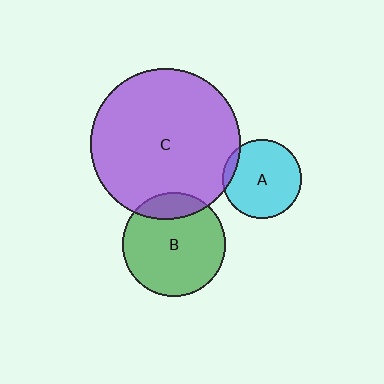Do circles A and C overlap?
Yes.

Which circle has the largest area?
Circle C (purple).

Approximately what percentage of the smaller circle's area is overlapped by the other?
Approximately 10%.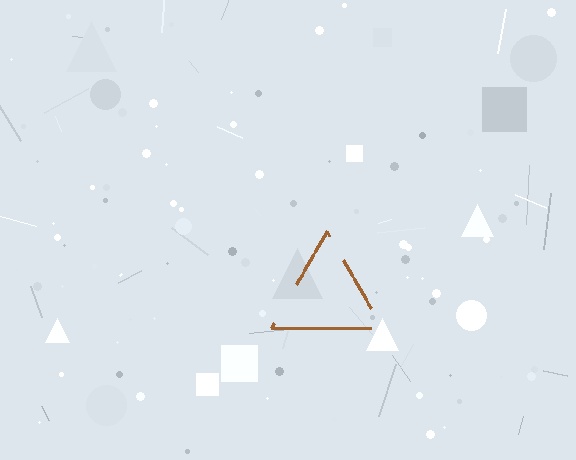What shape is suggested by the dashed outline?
The dashed outline suggests a triangle.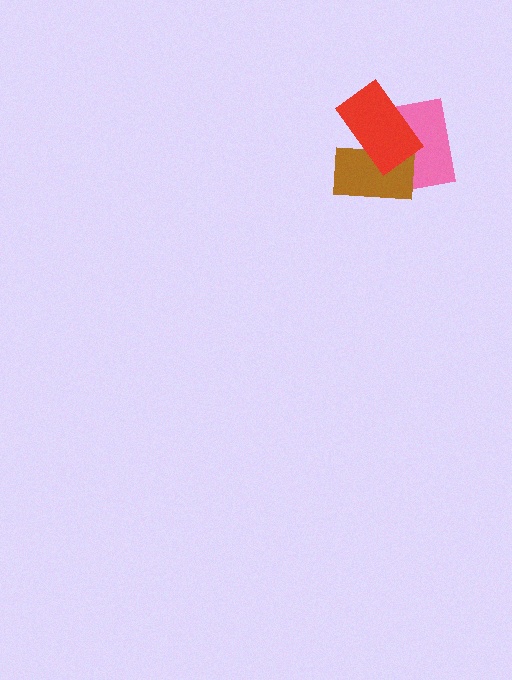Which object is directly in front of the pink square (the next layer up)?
The brown rectangle is directly in front of the pink square.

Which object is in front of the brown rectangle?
The red rectangle is in front of the brown rectangle.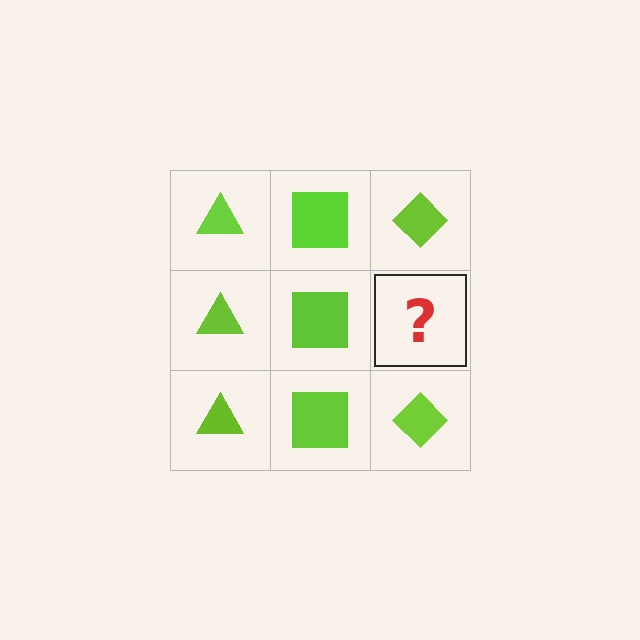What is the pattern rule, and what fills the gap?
The rule is that each column has a consistent shape. The gap should be filled with a lime diamond.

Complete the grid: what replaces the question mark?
The question mark should be replaced with a lime diamond.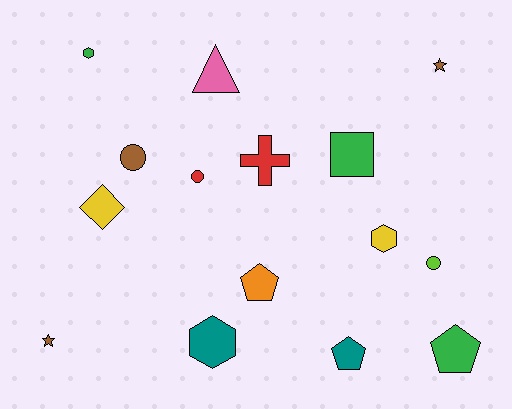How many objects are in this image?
There are 15 objects.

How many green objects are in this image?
There are 3 green objects.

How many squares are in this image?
There is 1 square.